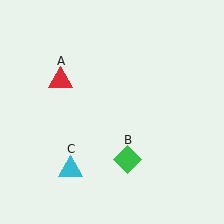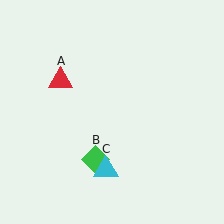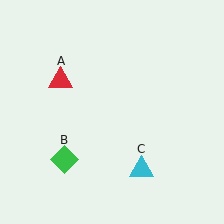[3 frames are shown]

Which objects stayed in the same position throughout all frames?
Red triangle (object A) remained stationary.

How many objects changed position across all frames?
2 objects changed position: green diamond (object B), cyan triangle (object C).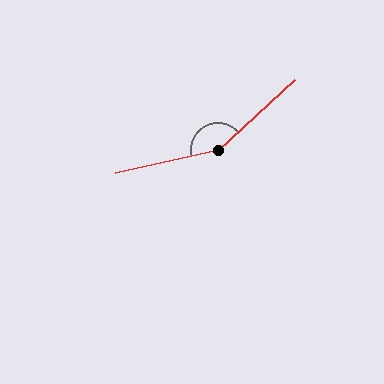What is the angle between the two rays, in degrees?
Approximately 151 degrees.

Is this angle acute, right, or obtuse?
It is obtuse.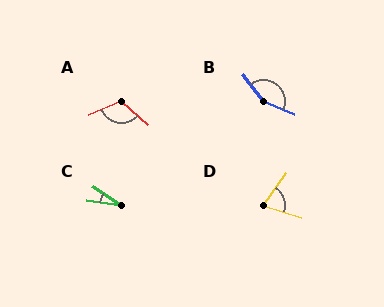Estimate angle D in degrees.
Approximately 71 degrees.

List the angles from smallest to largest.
C (26°), D (71°), A (116°), B (149°).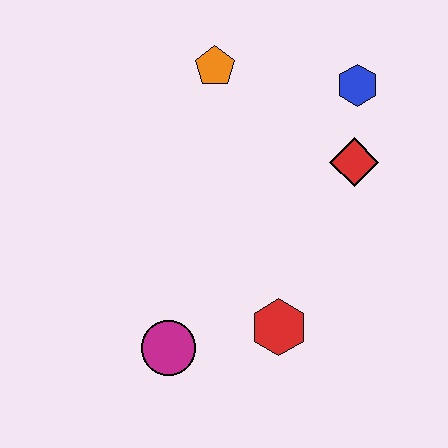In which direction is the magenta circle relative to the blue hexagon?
The magenta circle is below the blue hexagon.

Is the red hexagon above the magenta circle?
Yes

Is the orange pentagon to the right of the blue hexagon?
No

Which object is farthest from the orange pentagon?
The magenta circle is farthest from the orange pentagon.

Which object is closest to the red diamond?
The blue hexagon is closest to the red diamond.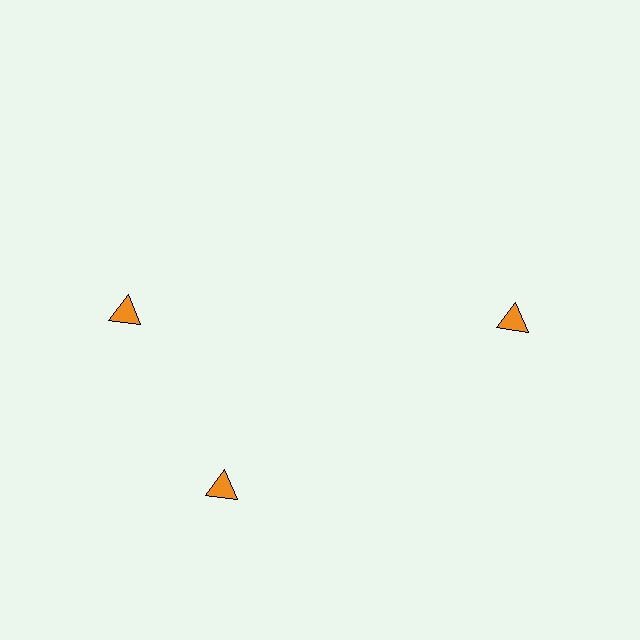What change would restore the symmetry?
The symmetry would be restored by rotating it back into even spacing with its neighbors so that all 3 triangles sit at equal angles and equal distance from the center.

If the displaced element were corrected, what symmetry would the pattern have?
It would have 3-fold rotational symmetry — the pattern would map onto itself every 120 degrees.